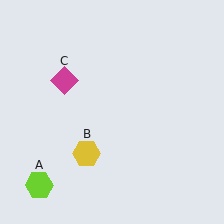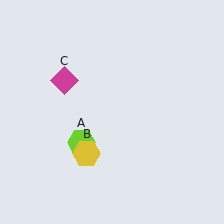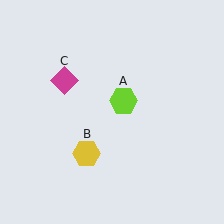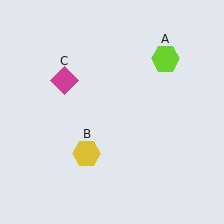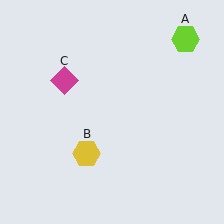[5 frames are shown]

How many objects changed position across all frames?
1 object changed position: lime hexagon (object A).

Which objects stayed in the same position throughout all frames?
Yellow hexagon (object B) and magenta diamond (object C) remained stationary.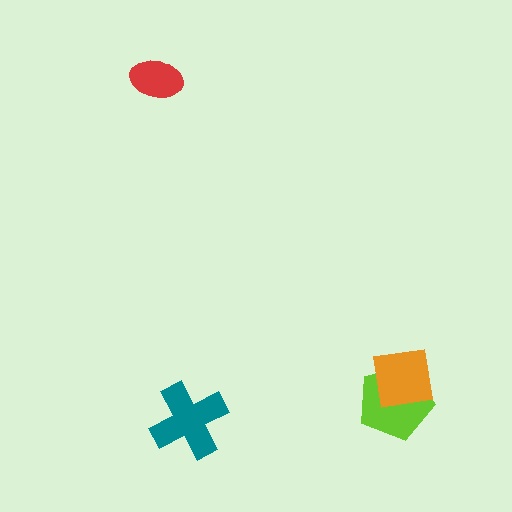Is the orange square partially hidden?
No, no other shape covers it.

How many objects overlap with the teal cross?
0 objects overlap with the teal cross.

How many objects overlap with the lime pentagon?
1 object overlaps with the lime pentagon.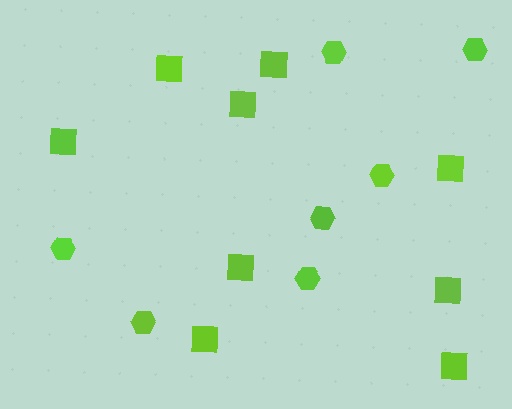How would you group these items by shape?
There are 2 groups: one group of squares (9) and one group of hexagons (7).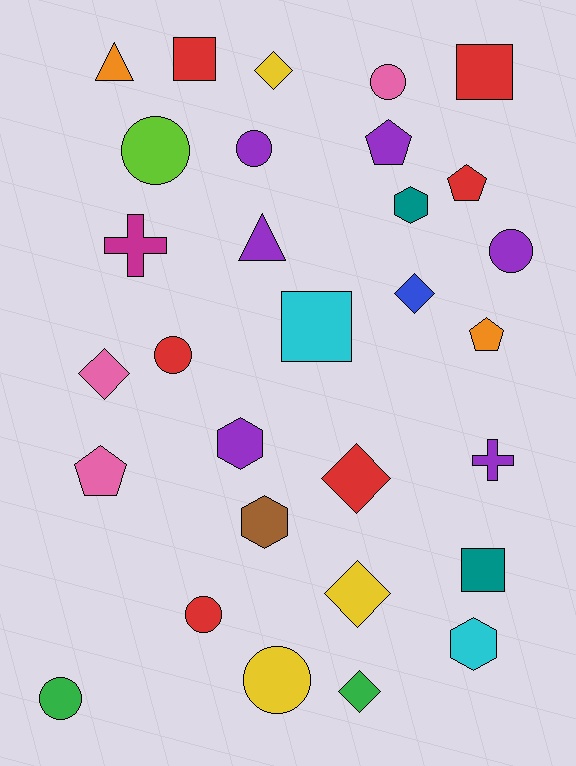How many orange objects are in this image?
There are 2 orange objects.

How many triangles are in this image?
There are 2 triangles.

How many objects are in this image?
There are 30 objects.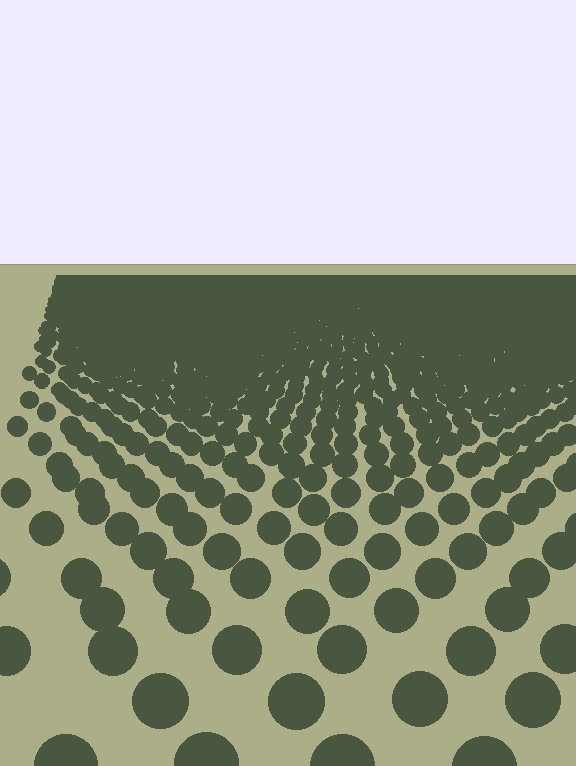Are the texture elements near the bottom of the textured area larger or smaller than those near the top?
Larger. Near the bottom, elements are closer to the viewer and appear at a bigger on-screen size.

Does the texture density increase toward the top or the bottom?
Density increases toward the top.